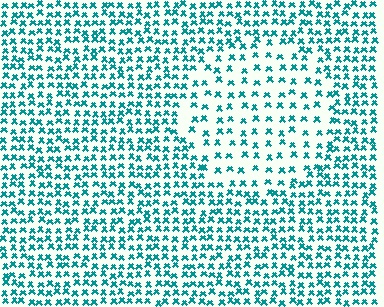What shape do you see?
I see a circle.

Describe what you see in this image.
The image contains small teal elements arranged at two different densities. A circle-shaped region is visible where the elements are less densely packed than the surrounding area.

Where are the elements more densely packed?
The elements are more densely packed outside the circle boundary.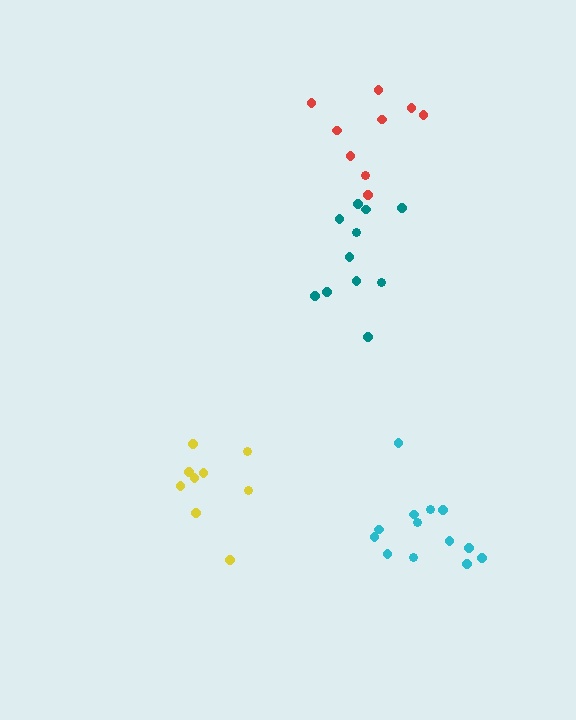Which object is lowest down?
The cyan cluster is bottommost.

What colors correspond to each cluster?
The clusters are colored: teal, cyan, yellow, red.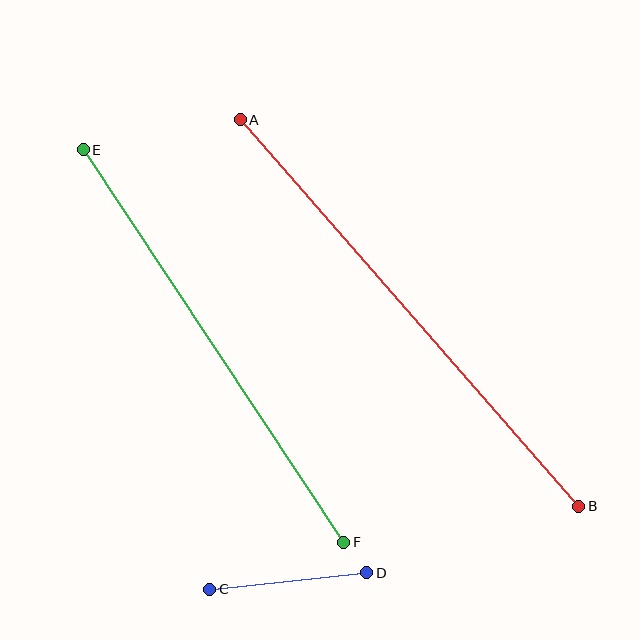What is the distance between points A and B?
The distance is approximately 514 pixels.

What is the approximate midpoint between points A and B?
The midpoint is at approximately (409, 313) pixels.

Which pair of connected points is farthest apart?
Points A and B are farthest apart.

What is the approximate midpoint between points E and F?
The midpoint is at approximately (213, 346) pixels.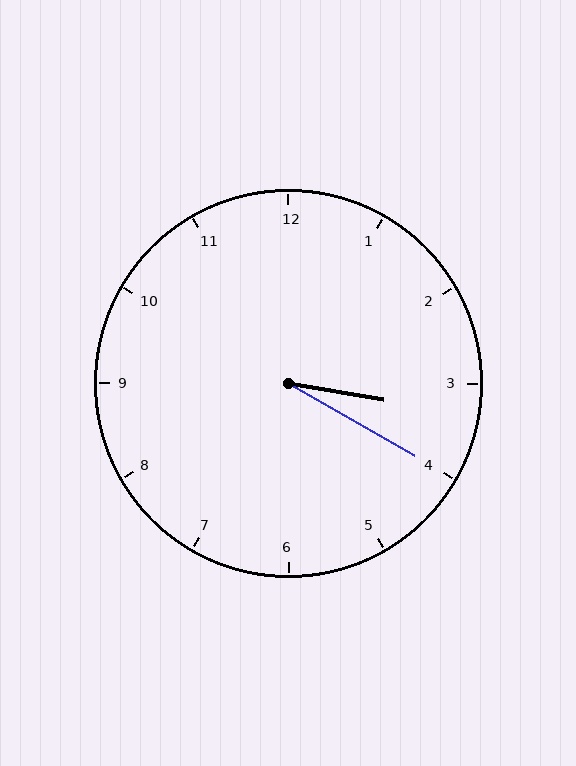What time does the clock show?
3:20.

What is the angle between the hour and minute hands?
Approximately 20 degrees.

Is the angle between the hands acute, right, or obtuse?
It is acute.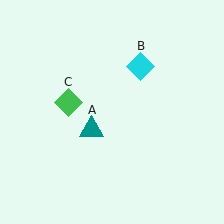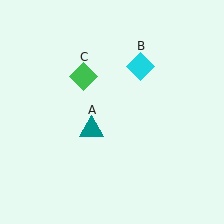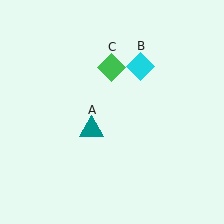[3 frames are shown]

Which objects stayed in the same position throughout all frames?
Teal triangle (object A) and cyan diamond (object B) remained stationary.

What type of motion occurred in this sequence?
The green diamond (object C) rotated clockwise around the center of the scene.